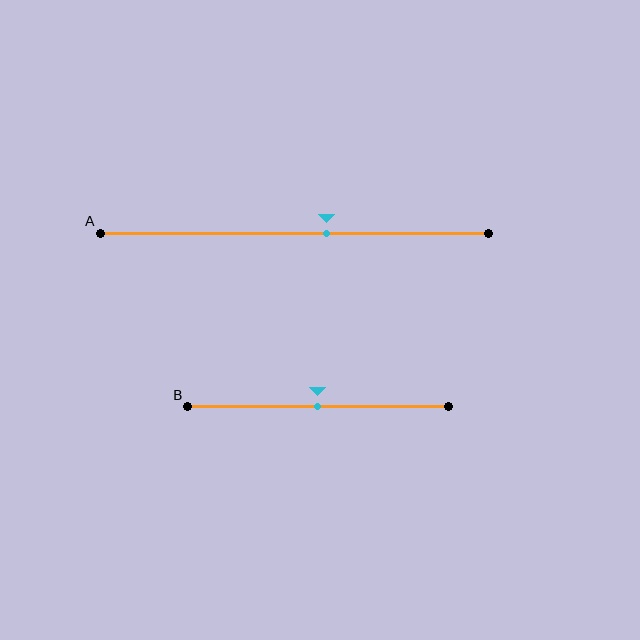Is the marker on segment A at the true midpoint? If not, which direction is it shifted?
No, the marker on segment A is shifted to the right by about 8% of the segment length.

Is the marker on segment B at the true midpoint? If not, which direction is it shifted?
Yes, the marker on segment B is at the true midpoint.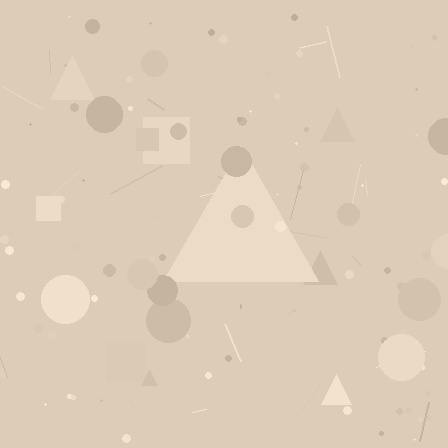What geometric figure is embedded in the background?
A triangle is embedded in the background.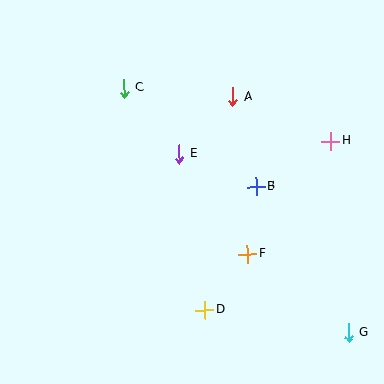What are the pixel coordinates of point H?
Point H is at (330, 141).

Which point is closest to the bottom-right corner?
Point G is closest to the bottom-right corner.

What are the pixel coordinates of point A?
Point A is at (233, 97).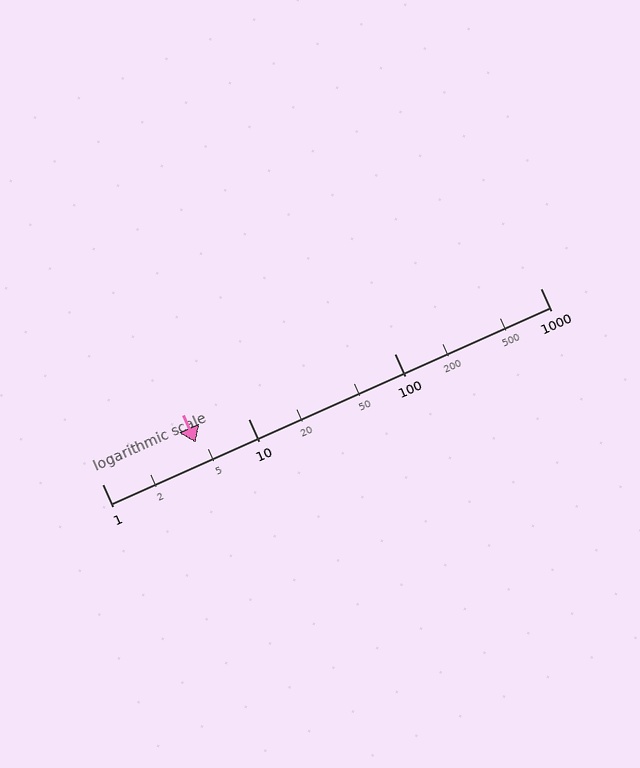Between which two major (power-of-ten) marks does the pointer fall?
The pointer is between 1 and 10.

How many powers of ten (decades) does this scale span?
The scale spans 3 decades, from 1 to 1000.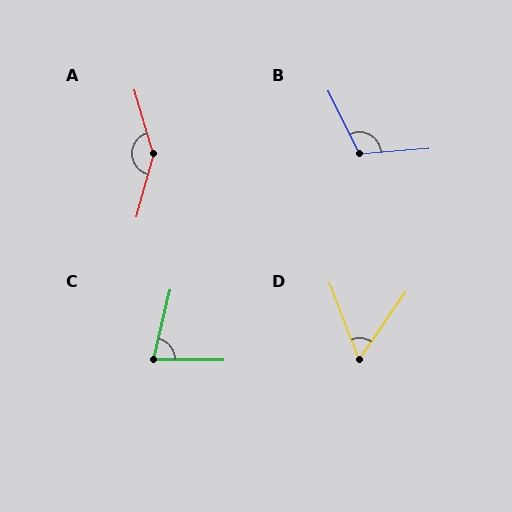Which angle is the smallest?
D, at approximately 56 degrees.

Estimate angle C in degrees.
Approximately 77 degrees.